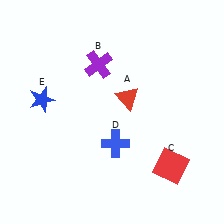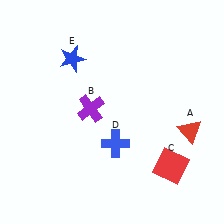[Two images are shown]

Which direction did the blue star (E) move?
The blue star (E) moved up.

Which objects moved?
The objects that moved are: the red triangle (A), the purple cross (B), the blue star (E).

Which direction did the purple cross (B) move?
The purple cross (B) moved down.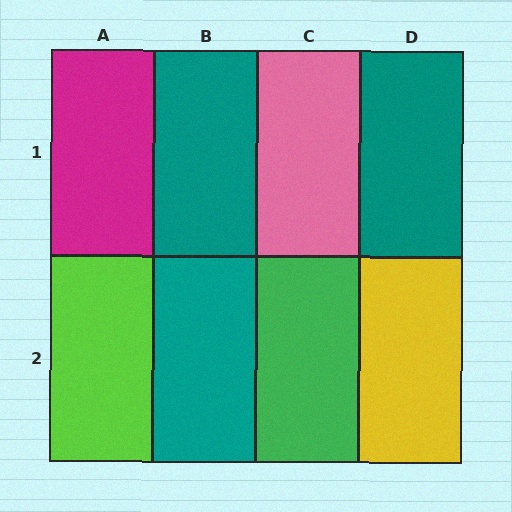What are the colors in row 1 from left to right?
Magenta, teal, pink, teal.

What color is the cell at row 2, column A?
Lime.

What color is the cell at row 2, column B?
Teal.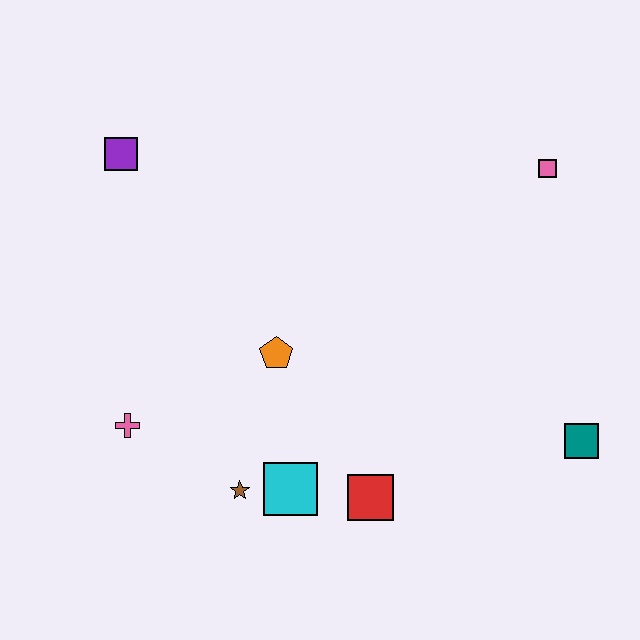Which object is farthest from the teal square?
The purple square is farthest from the teal square.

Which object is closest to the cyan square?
The brown star is closest to the cyan square.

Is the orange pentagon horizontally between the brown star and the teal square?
Yes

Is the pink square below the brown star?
No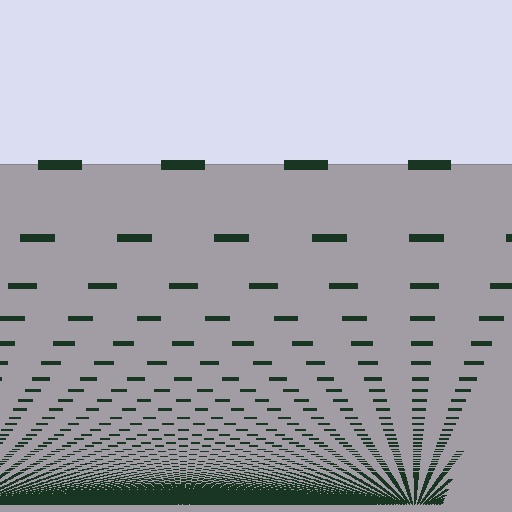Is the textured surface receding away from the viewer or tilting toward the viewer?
The surface appears to tilt toward the viewer. Texture elements get larger and sparser toward the top.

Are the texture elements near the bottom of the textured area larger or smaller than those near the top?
Smaller. The gradient is inverted — elements near the bottom are smaller and denser.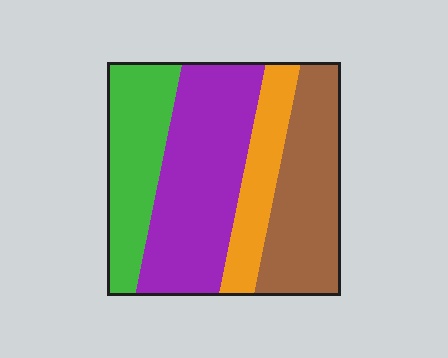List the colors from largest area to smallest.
From largest to smallest: purple, brown, green, orange.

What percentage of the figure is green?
Green takes up between a sixth and a third of the figure.